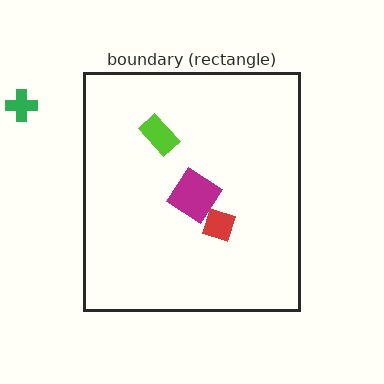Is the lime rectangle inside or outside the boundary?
Inside.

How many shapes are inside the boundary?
3 inside, 1 outside.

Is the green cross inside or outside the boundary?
Outside.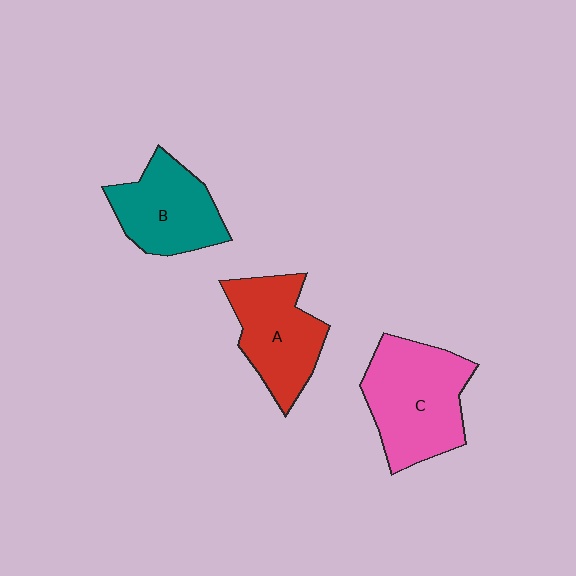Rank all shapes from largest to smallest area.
From largest to smallest: C (pink), A (red), B (teal).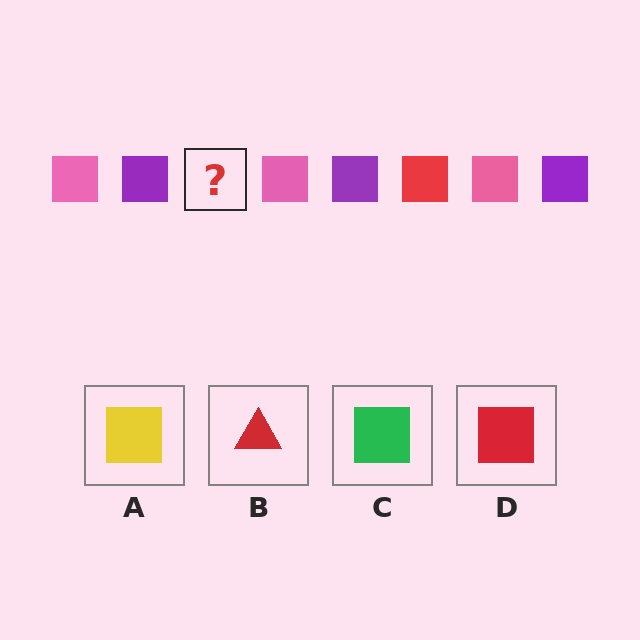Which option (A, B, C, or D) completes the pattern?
D.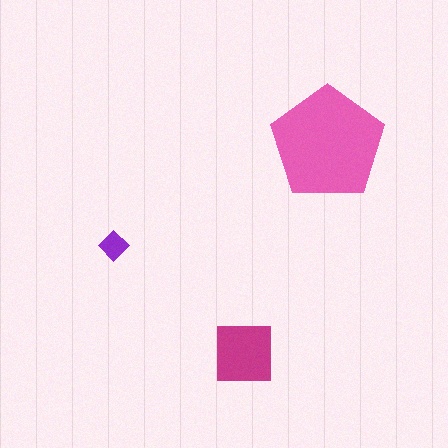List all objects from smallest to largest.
The purple diamond, the magenta square, the pink pentagon.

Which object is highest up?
The pink pentagon is topmost.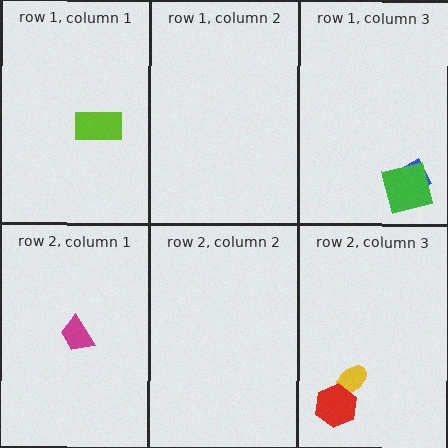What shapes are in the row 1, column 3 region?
The blue diamond, the green square.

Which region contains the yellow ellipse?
The row 2, column 3 region.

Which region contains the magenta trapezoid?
The row 2, column 1 region.